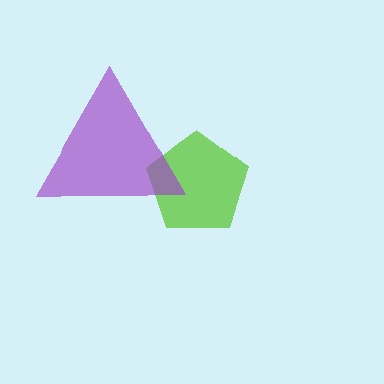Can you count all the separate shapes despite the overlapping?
Yes, there are 2 separate shapes.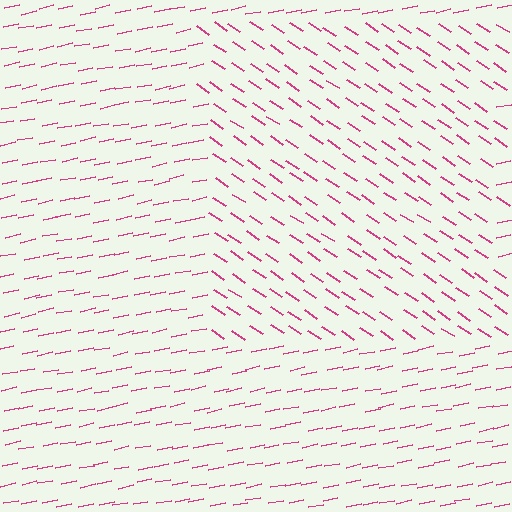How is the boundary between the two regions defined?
The boundary is defined purely by a change in line orientation (approximately 45 degrees difference). All lines are the same color and thickness.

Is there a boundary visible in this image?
Yes, there is a texture boundary formed by a change in line orientation.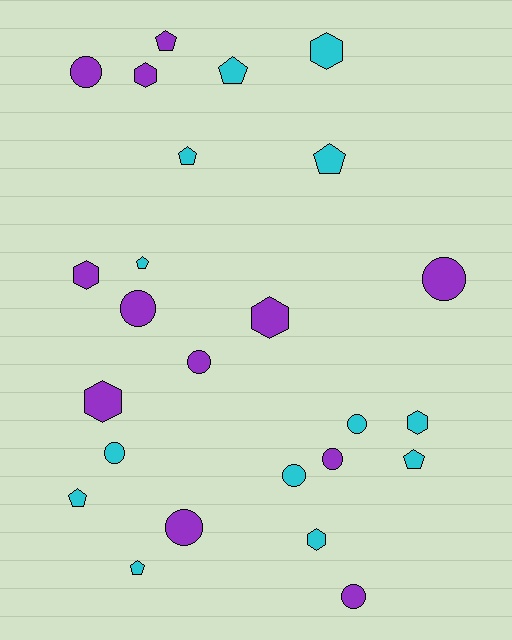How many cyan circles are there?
There are 3 cyan circles.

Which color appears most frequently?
Cyan, with 13 objects.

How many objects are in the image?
There are 25 objects.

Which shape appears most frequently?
Circle, with 10 objects.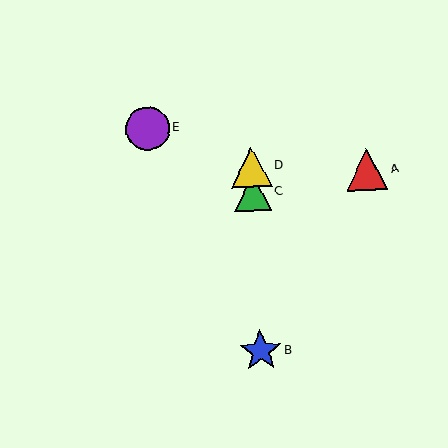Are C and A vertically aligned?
No, C is at x≈253 and A is at x≈367.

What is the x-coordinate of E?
Object E is at x≈148.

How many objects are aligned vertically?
3 objects (B, C, D) are aligned vertically.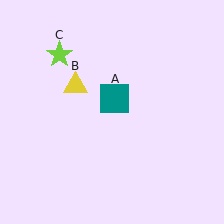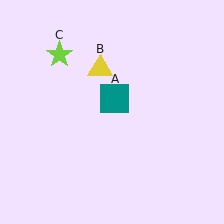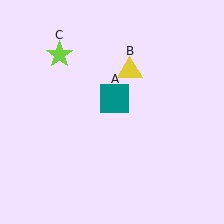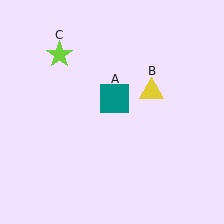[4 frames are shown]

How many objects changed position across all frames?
1 object changed position: yellow triangle (object B).